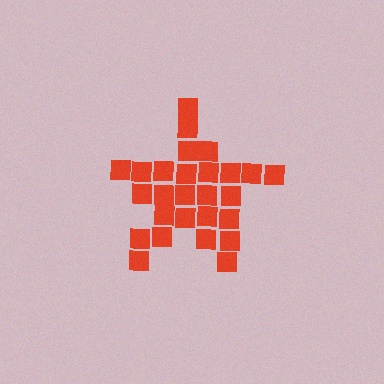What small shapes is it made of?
It is made of small squares.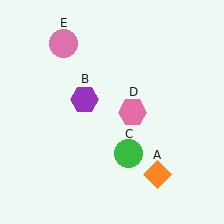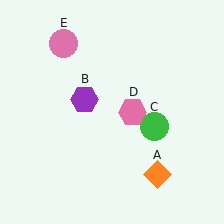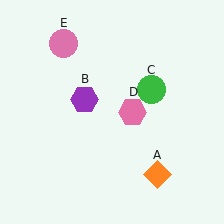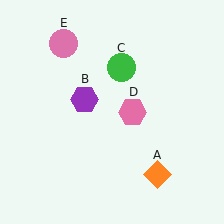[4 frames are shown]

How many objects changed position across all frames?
1 object changed position: green circle (object C).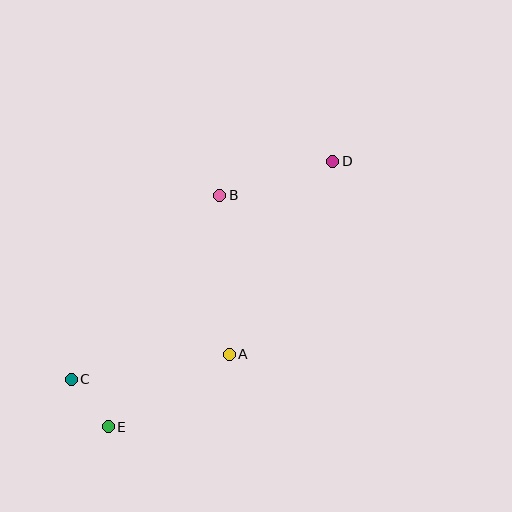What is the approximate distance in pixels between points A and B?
The distance between A and B is approximately 159 pixels.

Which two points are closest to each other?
Points C and E are closest to each other.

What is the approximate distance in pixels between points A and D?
The distance between A and D is approximately 219 pixels.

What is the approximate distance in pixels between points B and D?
The distance between B and D is approximately 118 pixels.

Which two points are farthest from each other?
Points D and E are farthest from each other.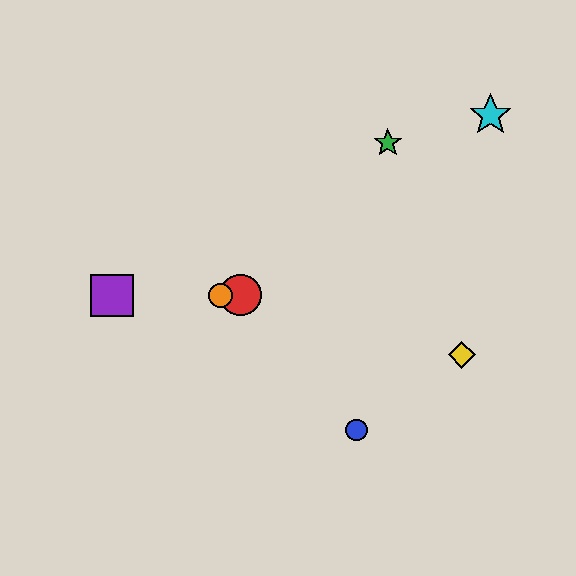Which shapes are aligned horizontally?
The red circle, the purple square, the orange circle are aligned horizontally.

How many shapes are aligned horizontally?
3 shapes (the red circle, the purple square, the orange circle) are aligned horizontally.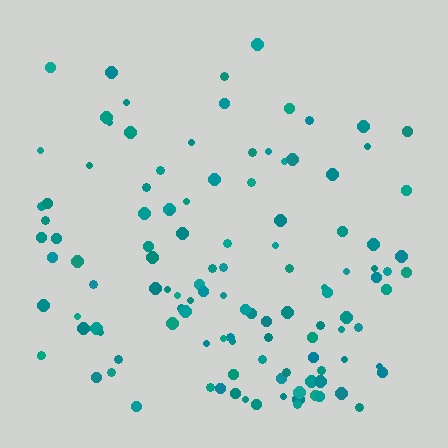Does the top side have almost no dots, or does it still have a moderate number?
Still a moderate number, just noticeably fewer than the bottom.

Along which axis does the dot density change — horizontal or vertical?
Vertical.